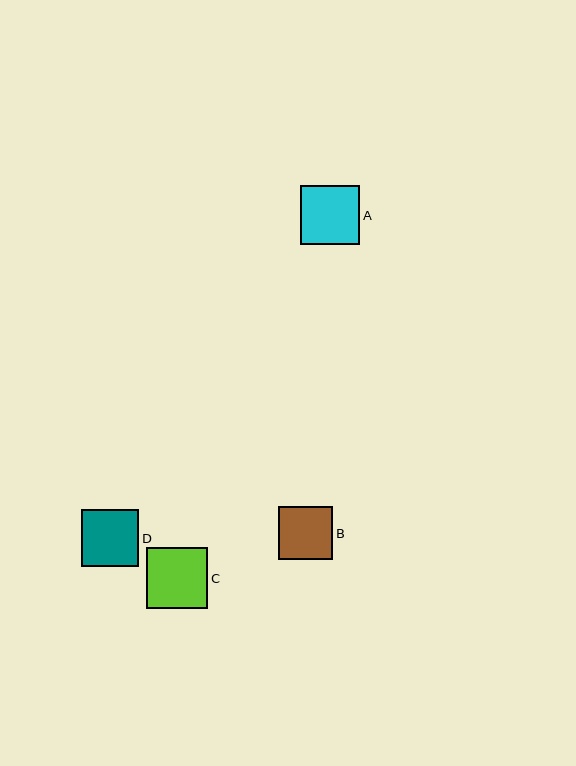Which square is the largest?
Square C is the largest with a size of approximately 61 pixels.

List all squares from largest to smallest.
From largest to smallest: C, A, D, B.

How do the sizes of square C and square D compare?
Square C and square D are approximately the same size.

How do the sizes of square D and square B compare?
Square D and square B are approximately the same size.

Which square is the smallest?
Square B is the smallest with a size of approximately 54 pixels.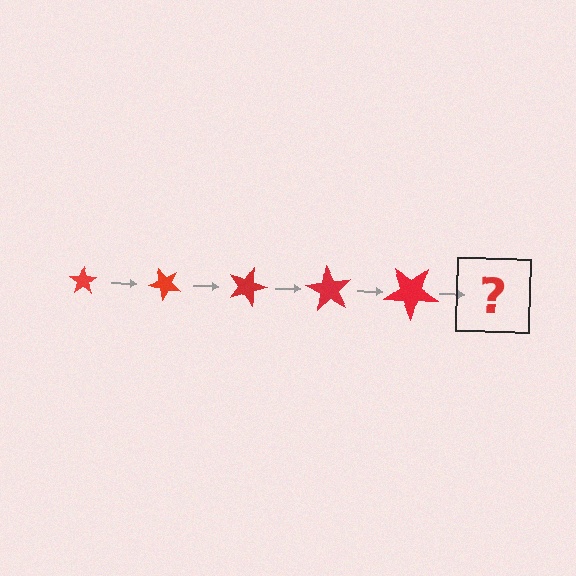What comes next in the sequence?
The next element should be a star, larger than the previous one and rotated 225 degrees from the start.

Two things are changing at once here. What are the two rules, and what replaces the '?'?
The two rules are that the star grows larger each step and it rotates 45 degrees each step. The '?' should be a star, larger than the previous one and rotated 225 degrees from the start.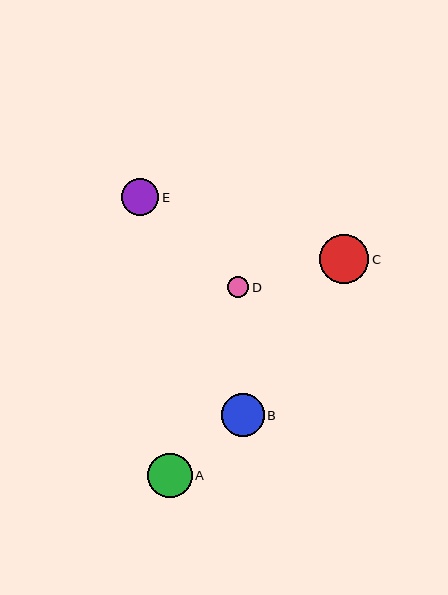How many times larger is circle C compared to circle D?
Circle C is approximately 2.4 times the size of circle D.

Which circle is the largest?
Circle C is the largest with a size of approximately 50 pixels.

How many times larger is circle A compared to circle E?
Circle A is approximately 1.2 times the size of circle E.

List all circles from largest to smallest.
From largest to smallest: C, A, B, E, D.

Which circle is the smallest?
Circle D is the smallest with a size of approximately 21 pixels.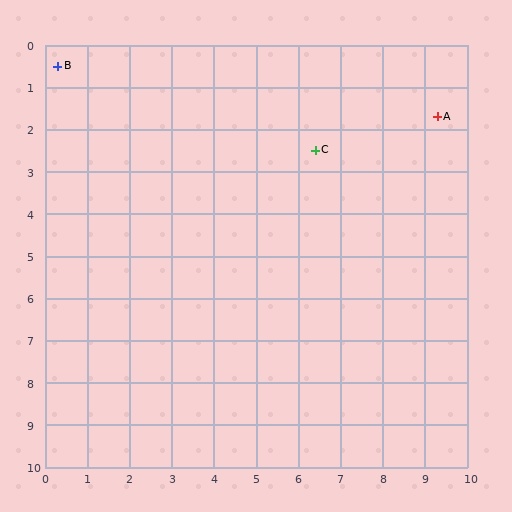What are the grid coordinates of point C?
Point C is at approximately (6.4, 2.5).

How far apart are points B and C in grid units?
Points B and C are about 6.4 grid units apart.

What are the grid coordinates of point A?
Point A is at approximately (9.3, 1.7).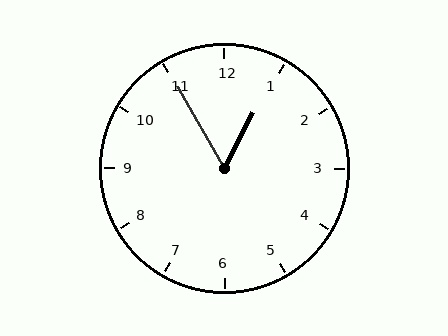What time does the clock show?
12:55.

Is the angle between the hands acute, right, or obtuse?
It is acute.